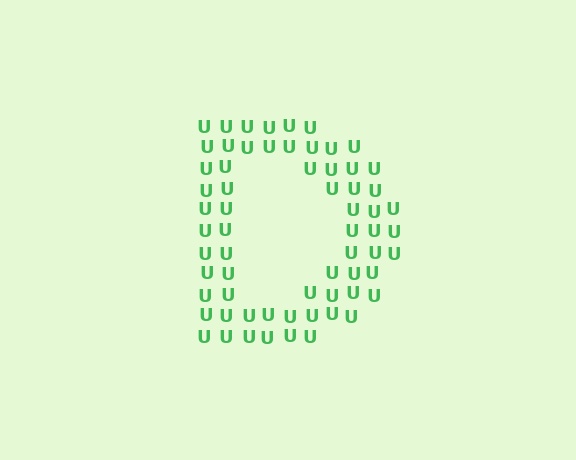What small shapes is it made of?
It is made of small letter U's.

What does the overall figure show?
The overall figure shows the letter D.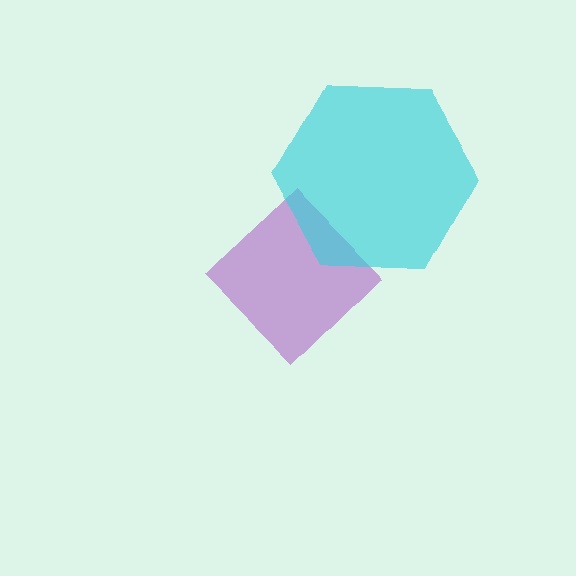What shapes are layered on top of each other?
The layered shapes are: a purple diamond, a cyan hexagon.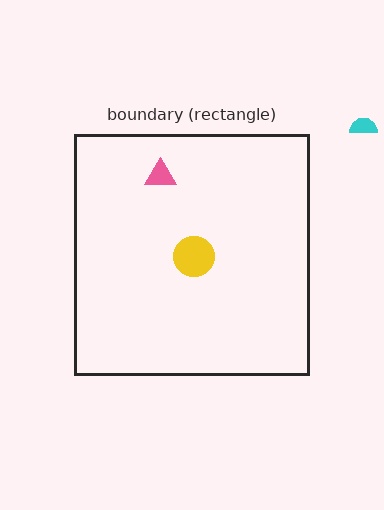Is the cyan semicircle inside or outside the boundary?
Outside.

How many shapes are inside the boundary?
2 inside, 1 outside.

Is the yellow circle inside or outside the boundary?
Inside.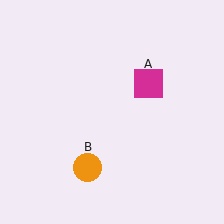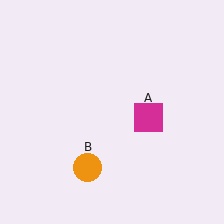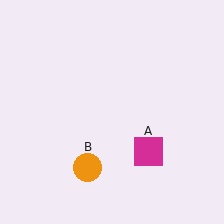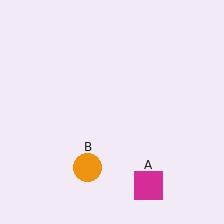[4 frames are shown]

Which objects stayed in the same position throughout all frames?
Orange circle (object B) remained stationary.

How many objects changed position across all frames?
1 object changed position: magenta square (object A).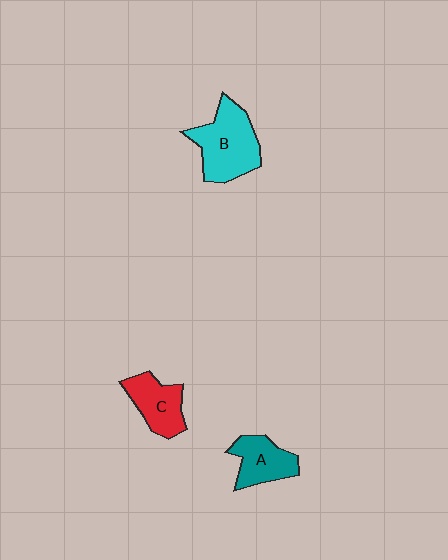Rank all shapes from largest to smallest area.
From largest to smallest: B (cyan), C (red), A (teal).